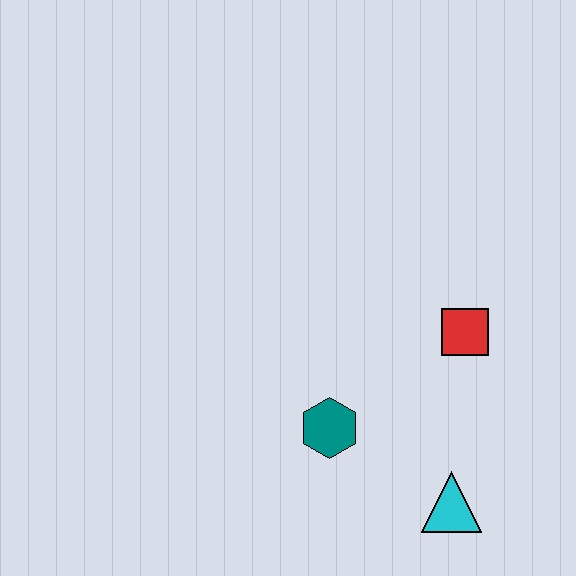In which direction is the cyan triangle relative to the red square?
The cyan triangle is below the red square.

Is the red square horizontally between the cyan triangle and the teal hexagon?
No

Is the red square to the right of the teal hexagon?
Yes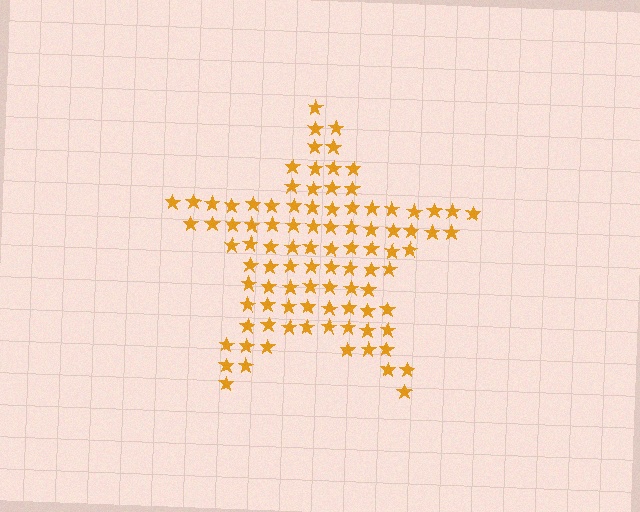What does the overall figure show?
The overall figure shows a star.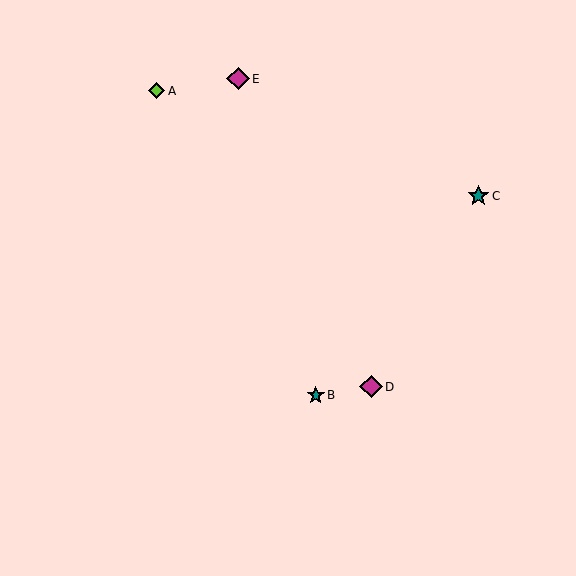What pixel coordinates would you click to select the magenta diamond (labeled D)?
Click at (371, 387) to select the magenta diamond D.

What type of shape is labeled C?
Shape C is a teal star.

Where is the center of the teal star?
The center of the teal star is at (478, 196).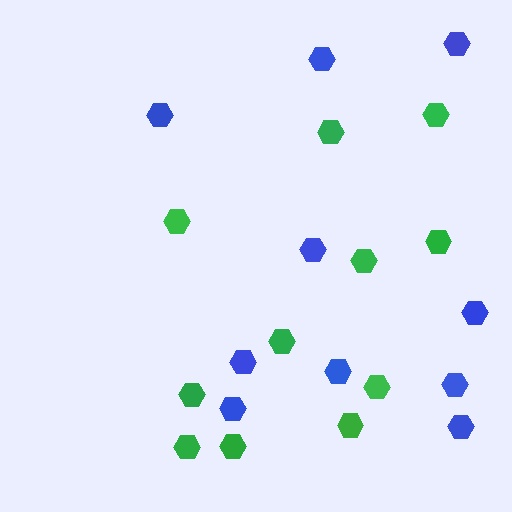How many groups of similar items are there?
There are 2 groups: one group of blue hexagons (10) and one group of green hexagons (11).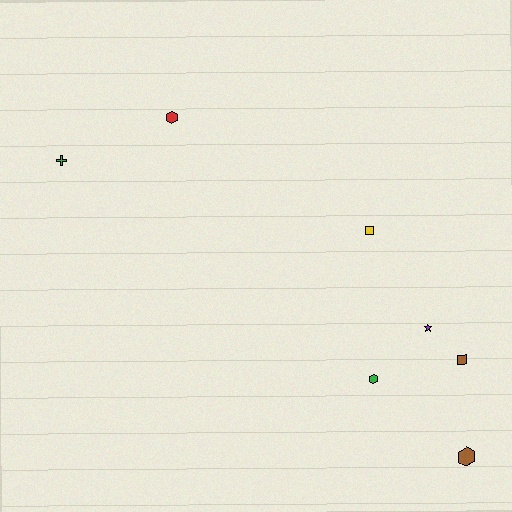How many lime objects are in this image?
There are no lime objects.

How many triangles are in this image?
There are no triangles.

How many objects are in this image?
There are 7 objects.